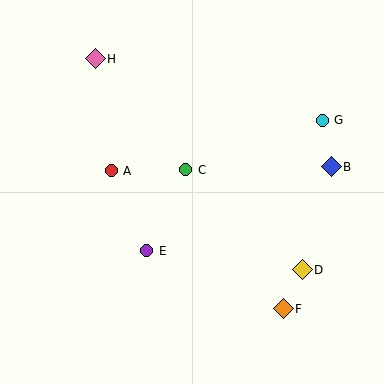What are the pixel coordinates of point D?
Point D is at (302, 270).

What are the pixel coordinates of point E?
Point E is at (147, 251).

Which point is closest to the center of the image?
Point C at (186, 170) is closest to the center.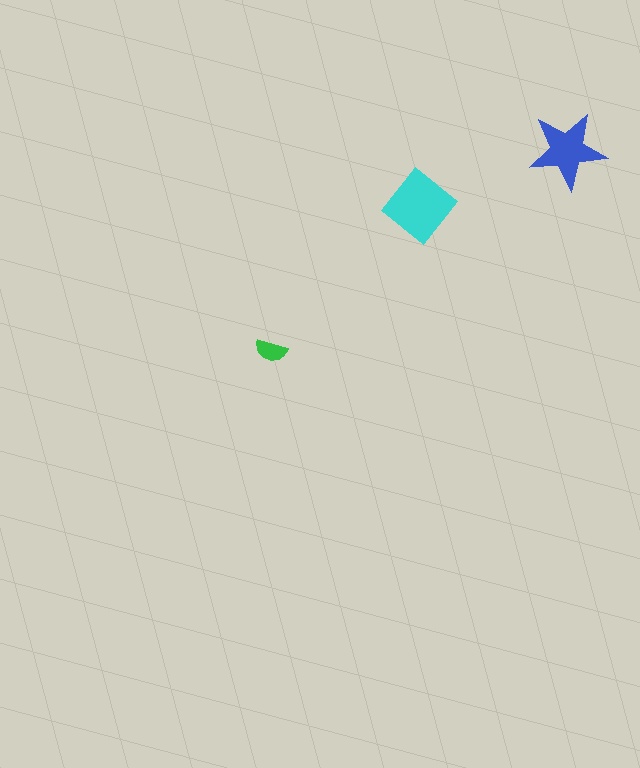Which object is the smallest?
The green semicircle.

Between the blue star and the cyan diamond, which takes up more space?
The cyan diamond.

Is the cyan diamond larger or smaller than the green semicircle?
Larger.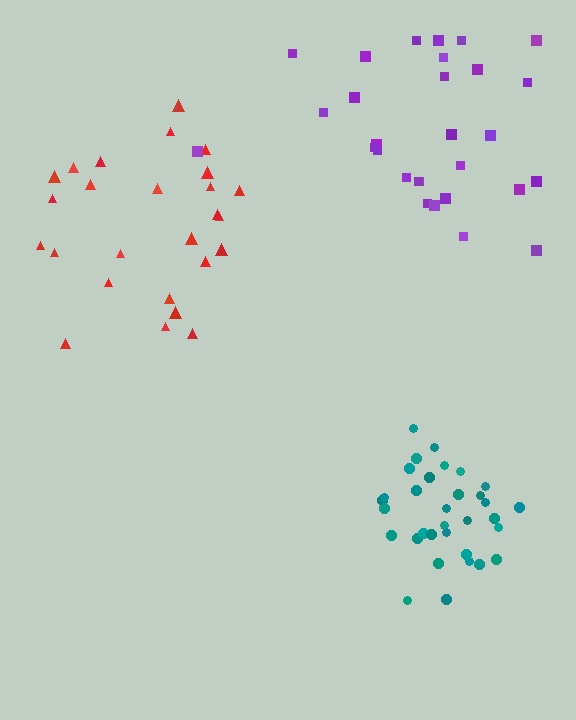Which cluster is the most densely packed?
Teal.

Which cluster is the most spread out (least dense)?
Red.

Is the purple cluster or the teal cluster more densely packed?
Teal.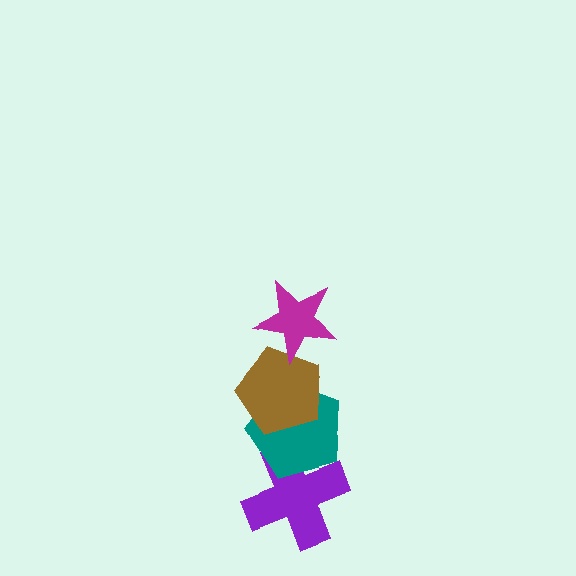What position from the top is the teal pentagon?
The teal pentagon is 3rd from the top.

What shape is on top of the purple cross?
The teal pentagon is on top of the purple cross.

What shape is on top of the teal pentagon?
The brown pentagon is on top of the teal pentagon.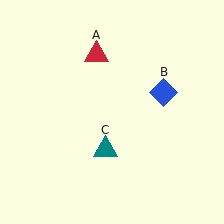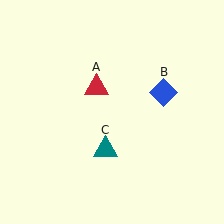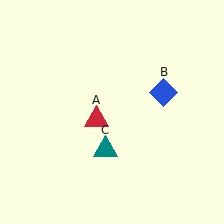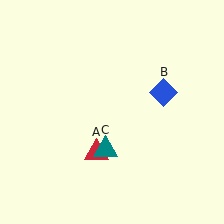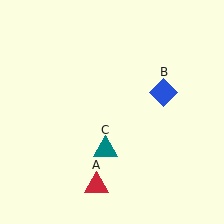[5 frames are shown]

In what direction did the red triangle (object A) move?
The red triangle (object A) moved down.